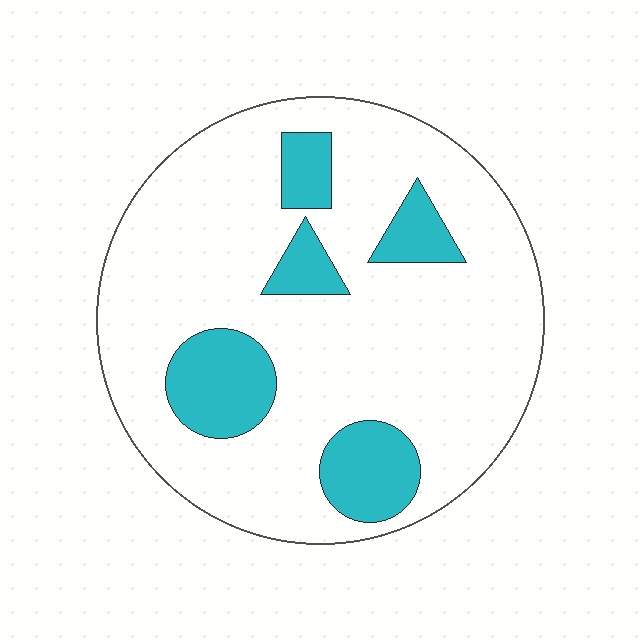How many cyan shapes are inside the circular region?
5.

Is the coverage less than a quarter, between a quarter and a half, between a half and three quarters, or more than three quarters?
Less than a quarter.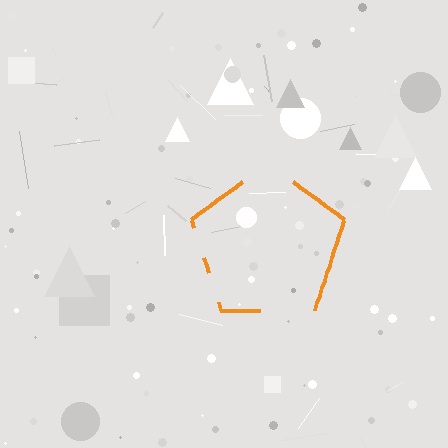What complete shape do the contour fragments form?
The contour fragments form a pentagon.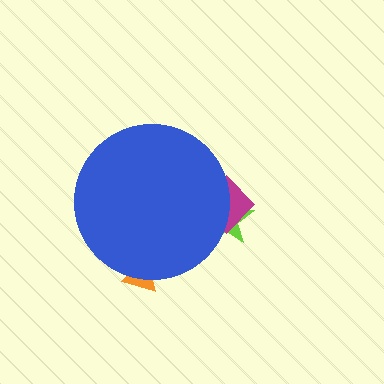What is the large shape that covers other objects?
A blue circle.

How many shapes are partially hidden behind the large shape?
3 shapes are partially hidden.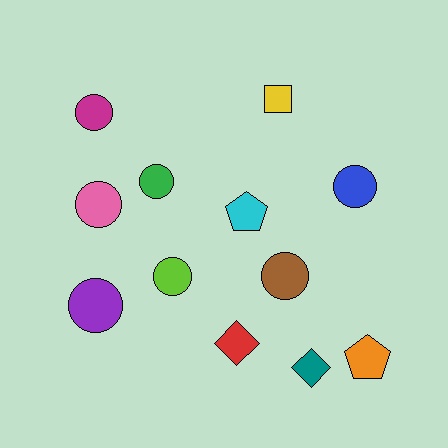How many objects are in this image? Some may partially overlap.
There are 12 objects.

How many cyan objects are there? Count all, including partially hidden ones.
There is 1 cyan object.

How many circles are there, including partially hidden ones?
There are 7 circles.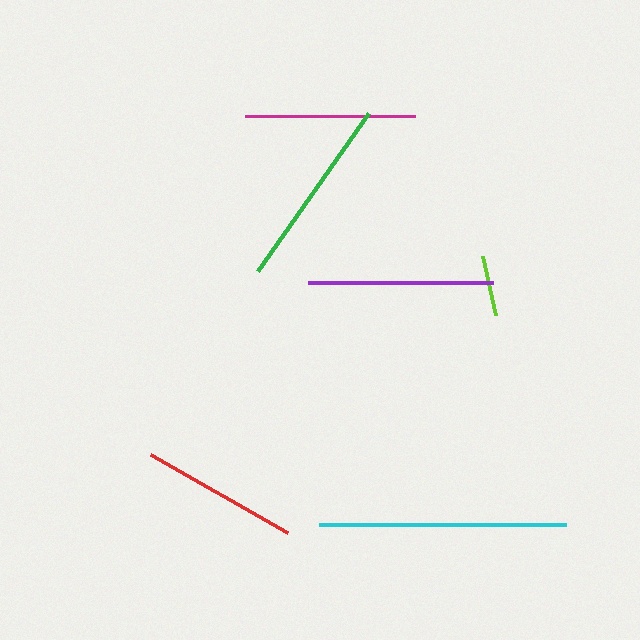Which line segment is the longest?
The cyan line is the longest at approximately 247 pixels.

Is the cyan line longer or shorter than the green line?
The cyan line is longer than the green line.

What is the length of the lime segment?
The lime segment is approximately 61 pixels long.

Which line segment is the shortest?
The lime line is the shortest at approximately 61 pixels.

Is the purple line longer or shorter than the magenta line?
The purple line is longer than the magenta line.